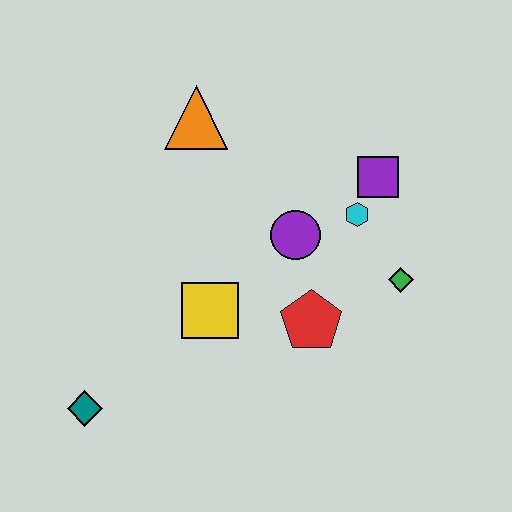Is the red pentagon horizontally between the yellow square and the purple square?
Yes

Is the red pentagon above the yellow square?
No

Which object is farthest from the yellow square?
The purple square is farthest from the yellow square.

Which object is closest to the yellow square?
The red pentagon is closest to the yellow square.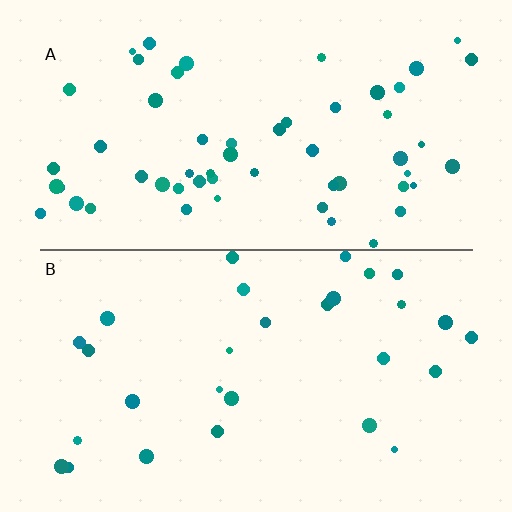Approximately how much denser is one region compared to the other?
Approximately 2.0× — region A over region B.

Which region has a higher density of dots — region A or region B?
A (the top).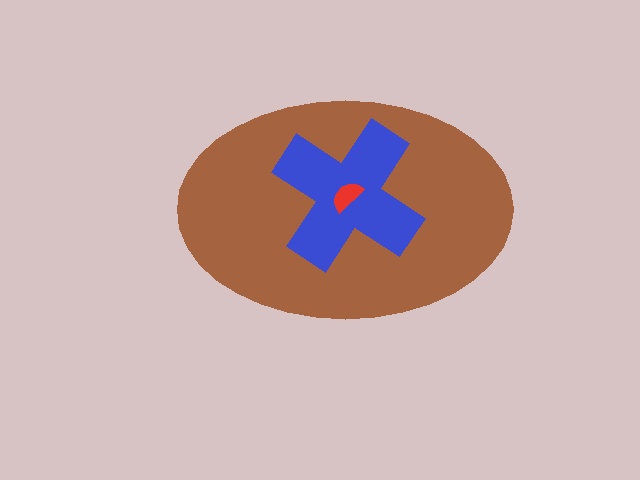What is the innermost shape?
The red semicircle.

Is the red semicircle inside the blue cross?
Yes.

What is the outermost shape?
The brown ellipse.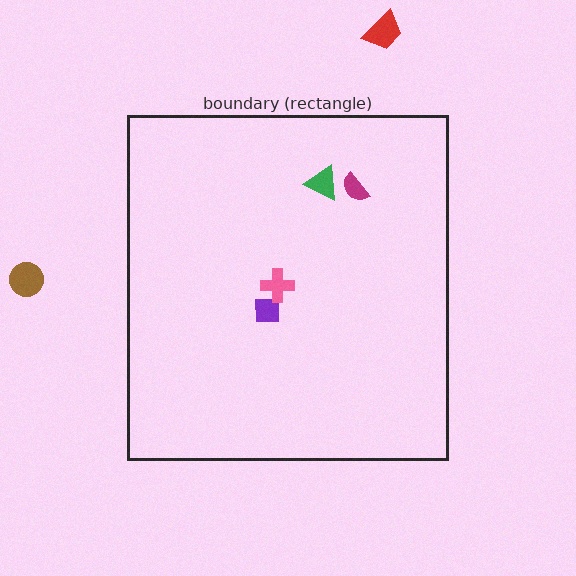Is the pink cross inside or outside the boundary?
Inside.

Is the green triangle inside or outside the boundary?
Inside.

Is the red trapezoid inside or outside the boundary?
Outside.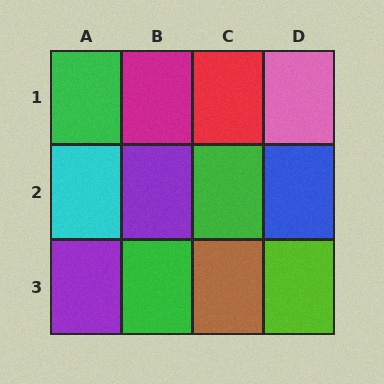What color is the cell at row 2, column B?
Purple.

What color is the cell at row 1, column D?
Pink.